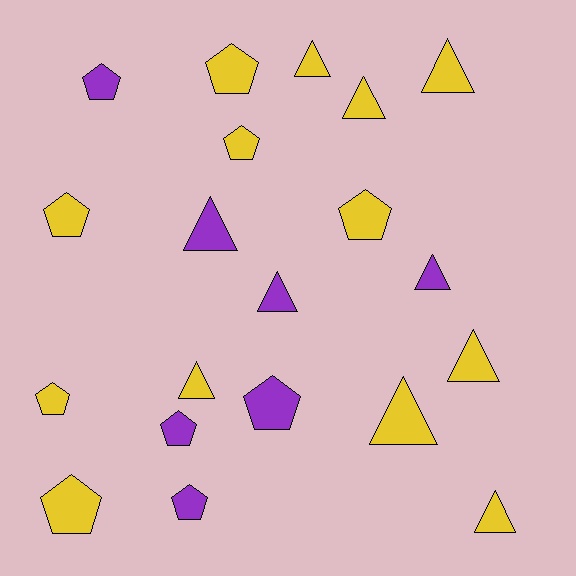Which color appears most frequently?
Yellow, with 13 objects.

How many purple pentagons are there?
There are 4 purple pentagons.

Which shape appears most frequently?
Triangle, with 10 objects.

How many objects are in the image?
There are 20 objects.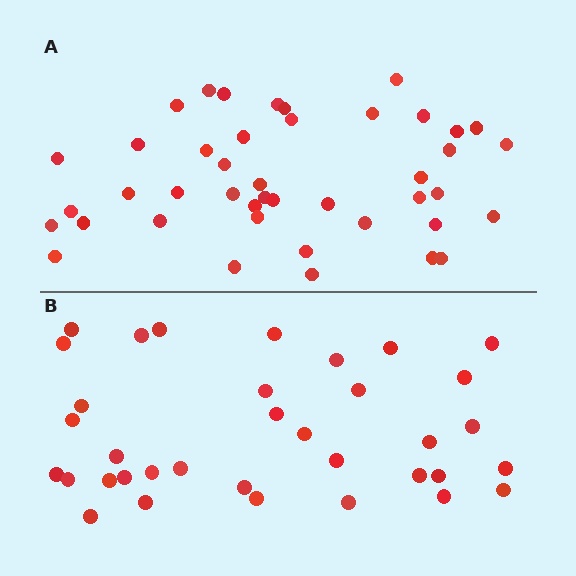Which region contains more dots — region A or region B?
Region A (the top region) has more dots.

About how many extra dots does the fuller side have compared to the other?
Region A has roughly 8 or so more dots than region B.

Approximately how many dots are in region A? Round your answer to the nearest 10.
About 40 dots. (The exact count is 43, which rounds to 40.)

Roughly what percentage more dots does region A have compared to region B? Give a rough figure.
About 25% more.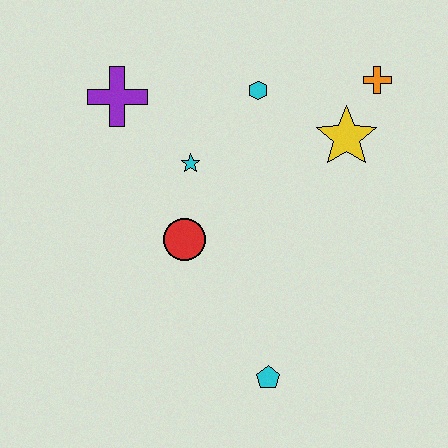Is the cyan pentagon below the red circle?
Yes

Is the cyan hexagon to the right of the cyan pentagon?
No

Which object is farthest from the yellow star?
The cyan pentagon is farthest from the yellow star.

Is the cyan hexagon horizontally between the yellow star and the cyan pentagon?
No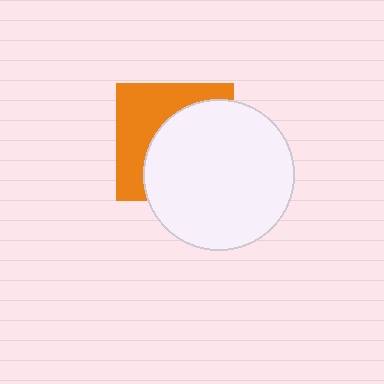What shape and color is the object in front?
The object in front is a white circle.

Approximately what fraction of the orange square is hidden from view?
Roughly 57% of the orange square is hidden behind the white circle.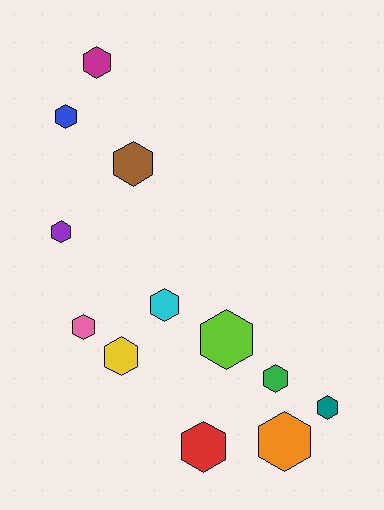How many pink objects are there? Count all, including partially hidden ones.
There is 1 pink object.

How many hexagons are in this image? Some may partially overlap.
There are 12 hexagons.